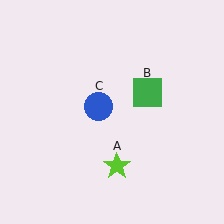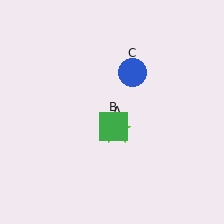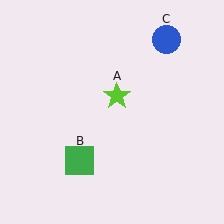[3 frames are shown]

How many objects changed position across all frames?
3 objects changed position: lime star (object A), green square (object B), blue circle (object C).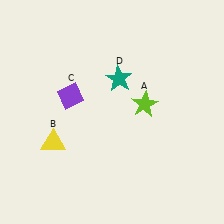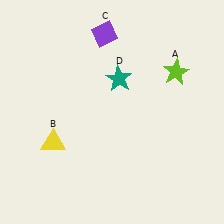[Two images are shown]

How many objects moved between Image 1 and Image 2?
2 objects moved between the two images.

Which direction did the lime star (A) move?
The lime star (A) moved up.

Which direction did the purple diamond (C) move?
The purple diamond (C) moved up.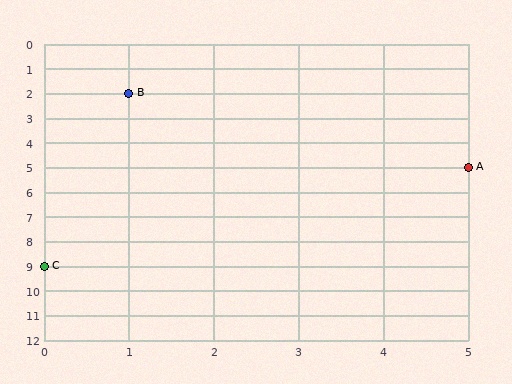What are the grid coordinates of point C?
Point C is at grid coordinates (0, 9).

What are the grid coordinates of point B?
Point B is at grid coordinates (1, 2).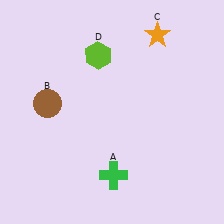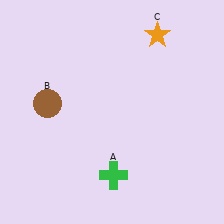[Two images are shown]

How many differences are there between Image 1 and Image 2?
There is 1 difference between the two images.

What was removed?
The lime hexagon (D) was removed in Image 2.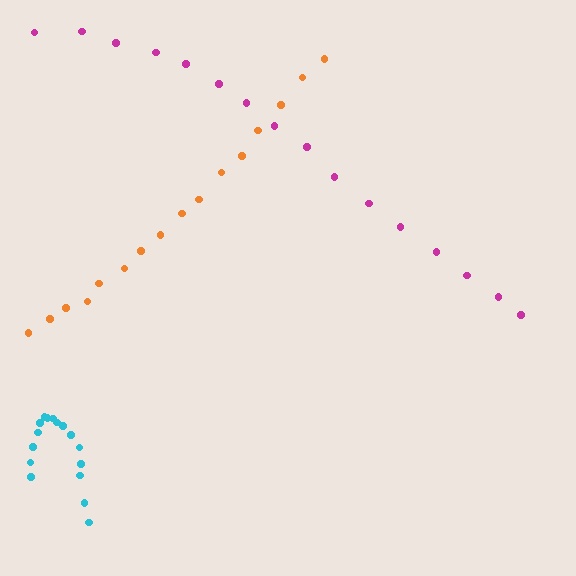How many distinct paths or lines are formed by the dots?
There are 3 distinct paths.